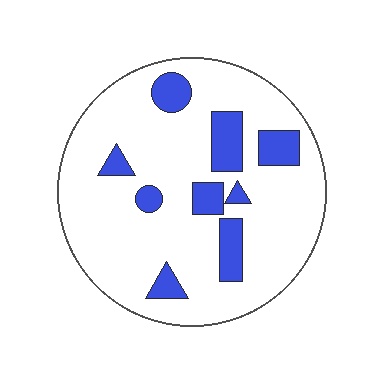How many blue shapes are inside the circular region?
9.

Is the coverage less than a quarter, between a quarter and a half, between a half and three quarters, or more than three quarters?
Less than a quarter.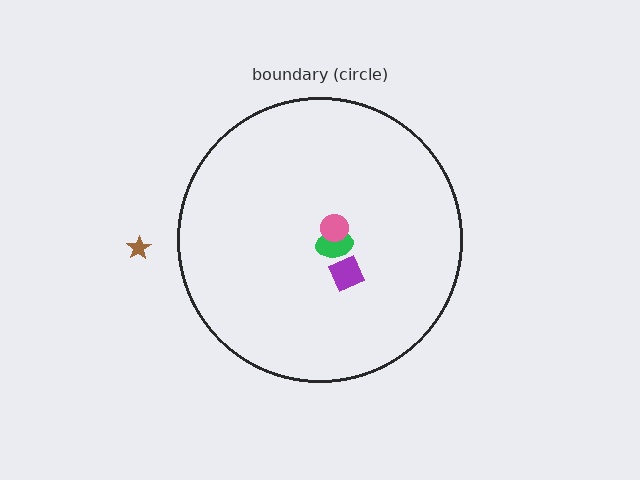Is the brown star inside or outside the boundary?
Outside.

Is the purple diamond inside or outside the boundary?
Inside.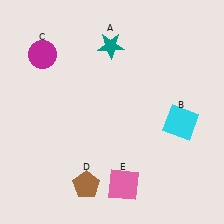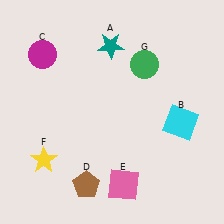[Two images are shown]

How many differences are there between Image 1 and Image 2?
There are 2 differences between the two images.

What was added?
A yellow star (F), a green circle (G) were added in Image 2.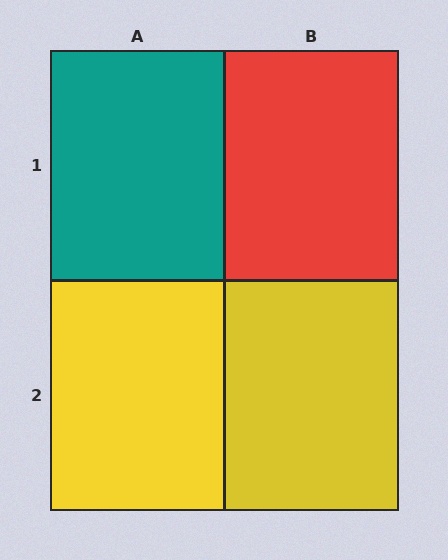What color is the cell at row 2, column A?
Yellow.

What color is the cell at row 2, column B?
Yellow.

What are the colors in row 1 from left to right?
Teal, red.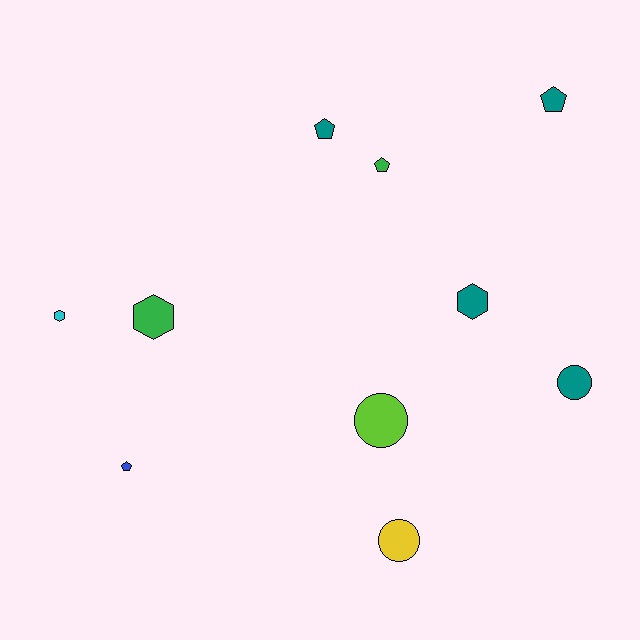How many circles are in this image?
There are 3 circles.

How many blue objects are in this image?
There is 1 blue object.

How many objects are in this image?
There are 10 objects.